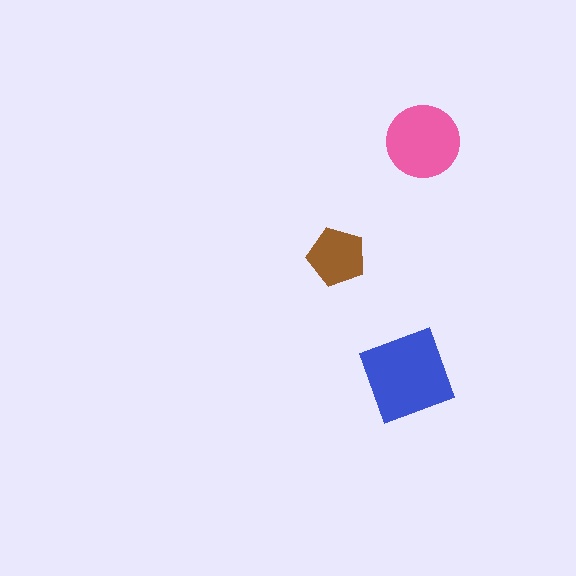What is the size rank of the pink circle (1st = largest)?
2nd.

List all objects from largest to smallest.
The blue diamond, the pink circle, the brown pentagon.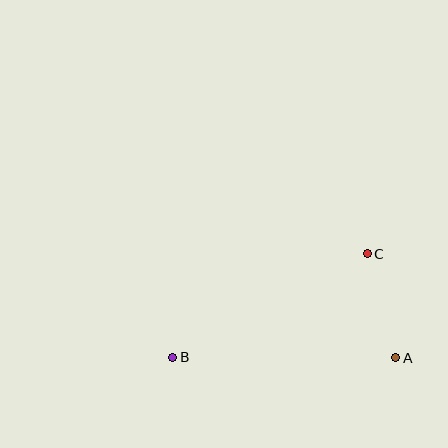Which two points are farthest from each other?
Points A and B are farthest from each other.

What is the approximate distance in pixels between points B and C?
The distance between B and C is approximately 220 pixels.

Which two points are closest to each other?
Points A and C are closest to each other.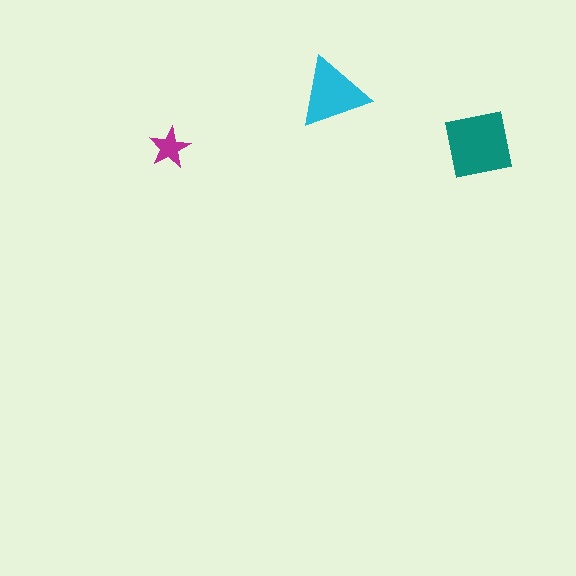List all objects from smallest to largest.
The magenta star, the cyan triangle, the teal square.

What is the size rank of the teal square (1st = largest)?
1st.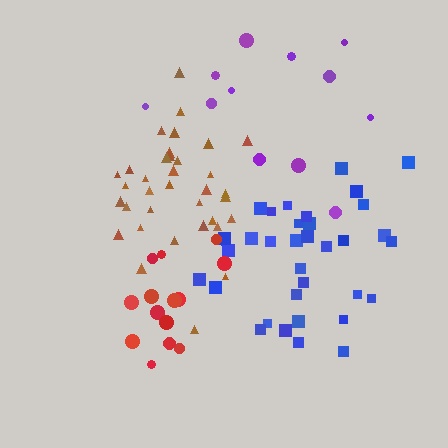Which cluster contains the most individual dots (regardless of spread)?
Brown (35).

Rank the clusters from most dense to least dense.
brown, red, blue, purple.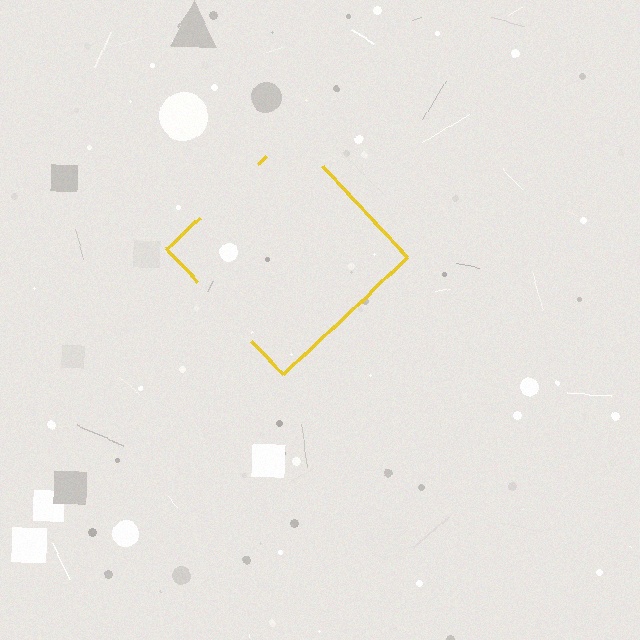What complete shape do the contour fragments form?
The contour fragments form a diamond.